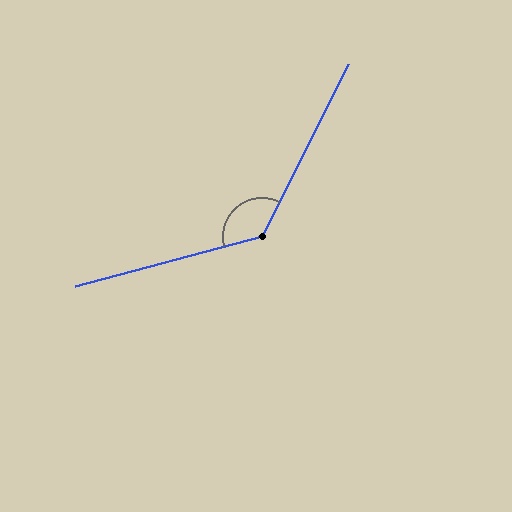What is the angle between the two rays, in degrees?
Approximately 132 degrees.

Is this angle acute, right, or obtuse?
It is obtuse.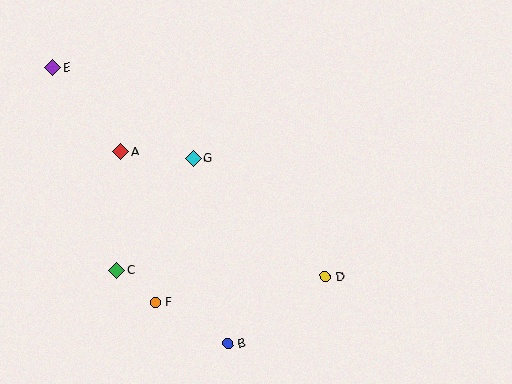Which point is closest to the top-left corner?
Point E is closest to the top-left corner.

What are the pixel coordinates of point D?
Point D is at (325, 277).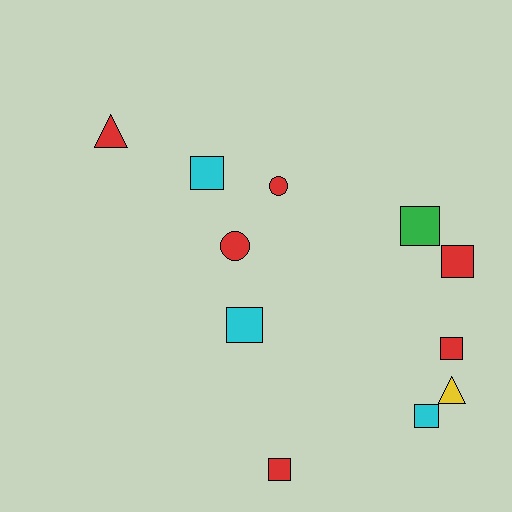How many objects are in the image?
There are 11 objects.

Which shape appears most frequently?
Square, with 7 objects.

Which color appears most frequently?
Red, with 6 objects.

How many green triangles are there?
There are no green triangles.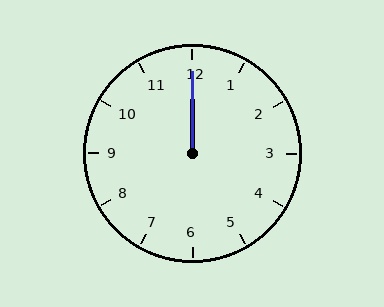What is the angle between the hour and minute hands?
Approximately 0 degrees.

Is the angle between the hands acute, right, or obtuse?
It is acute.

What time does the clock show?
12:00.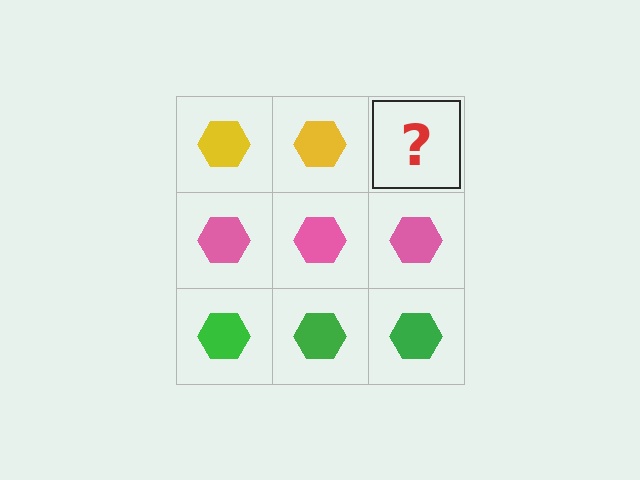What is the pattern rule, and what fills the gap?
The rule is that each row has a consistent color. The gap should be filled with a yellow hexagon.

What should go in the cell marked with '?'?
The missing cell should contain a yellow hexagon.